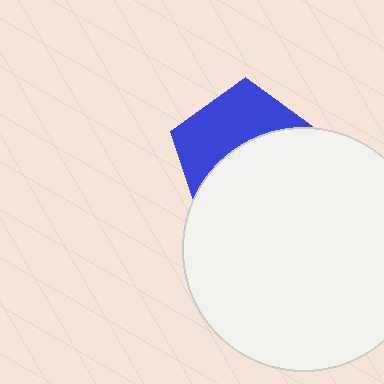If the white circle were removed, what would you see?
You would see the complete blue pentagon.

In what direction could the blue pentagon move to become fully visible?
The blue pentagon could move up. That would shift it out from behind the white circle entirely.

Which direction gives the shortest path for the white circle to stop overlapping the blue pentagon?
Moving down gives the shortest separation.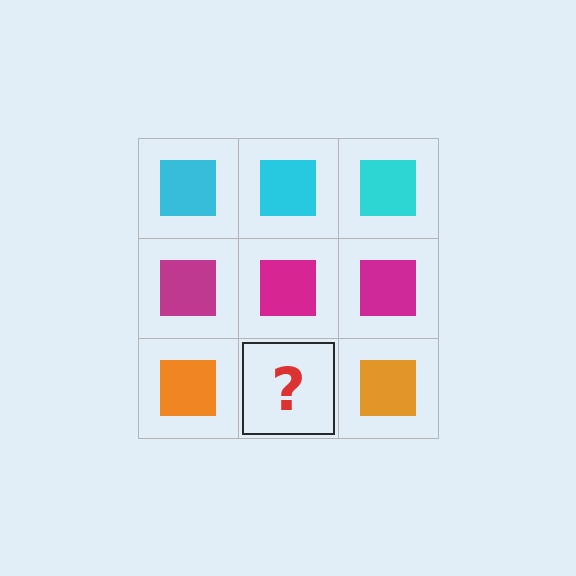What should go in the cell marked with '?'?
The missing cell should contain an orange square.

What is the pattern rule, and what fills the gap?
The rule is that each row has a consistent color. The gap should be filled with an orange square.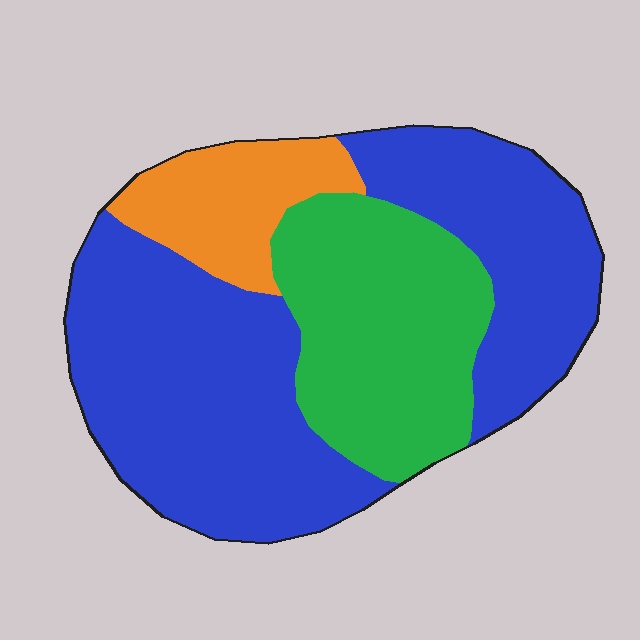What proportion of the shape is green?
Green covers 28% of the shape.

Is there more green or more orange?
Green.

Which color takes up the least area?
Orange, at roughly 15%.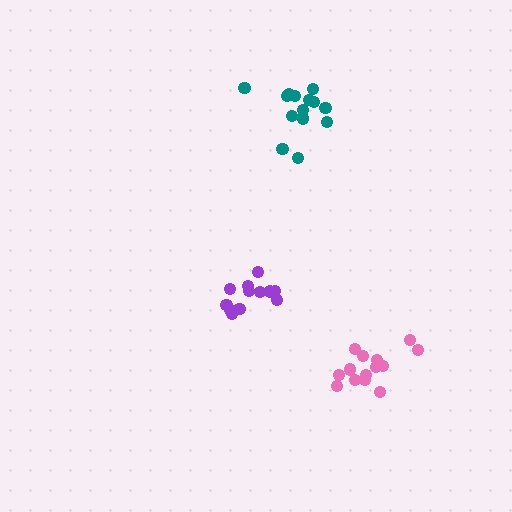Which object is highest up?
The teal cluster is topmost.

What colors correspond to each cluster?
The clusters are colored: purple, teal, pink.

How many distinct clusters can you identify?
There are 3 distinct clusters.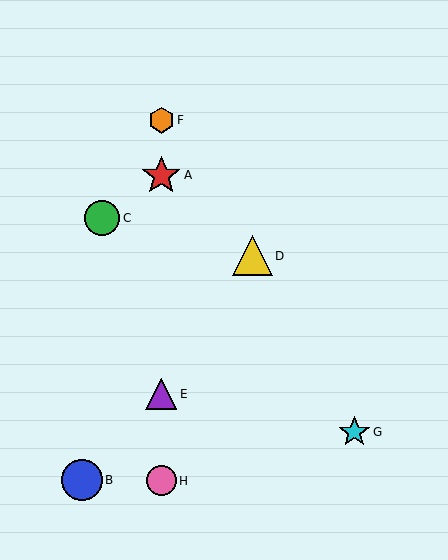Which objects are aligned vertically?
Objects A, E, F, H are aligned vertically.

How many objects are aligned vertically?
4 objects (A, E, F, H) are aligned vertically.